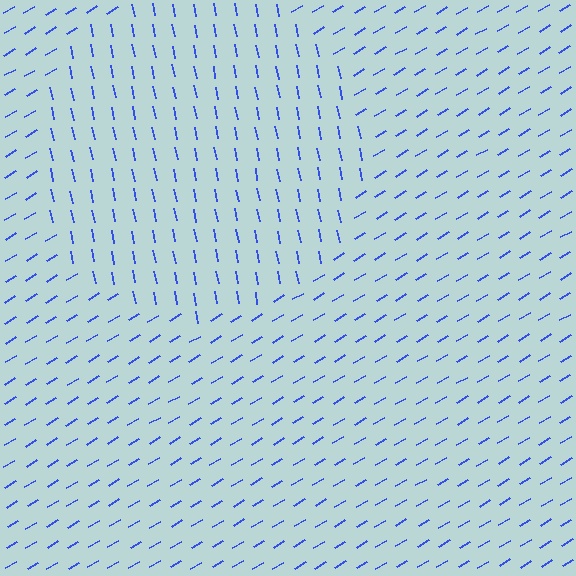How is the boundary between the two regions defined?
The boundary is defined purely by a change in line orientation (approximately 71 degrees difference). All lines are the same color and thickness.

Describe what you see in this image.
The image is filled with small blue line segments. A circle region in the image has lines oriented differently from the surrounding lines, creating a visible texture boundary.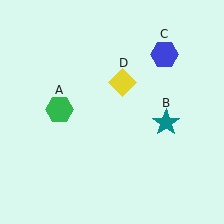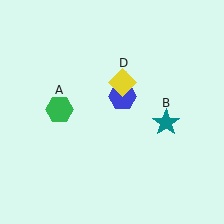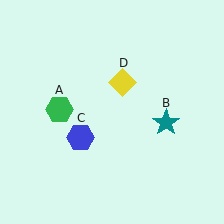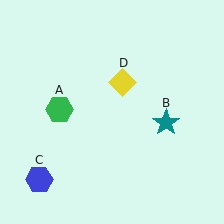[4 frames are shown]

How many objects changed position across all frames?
1 object changed position: blue hexagon (object C).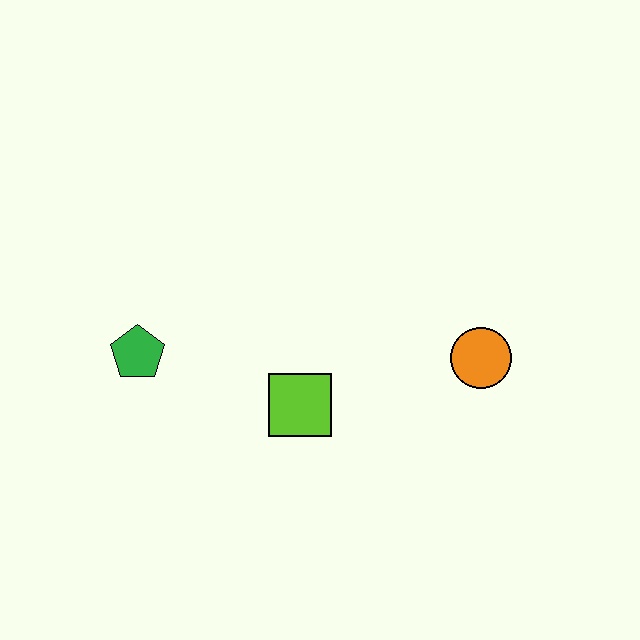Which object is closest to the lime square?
The green pentagon is closest to the lime square.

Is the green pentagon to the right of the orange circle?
No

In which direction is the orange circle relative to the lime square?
The orange circle is to the right of the lime square.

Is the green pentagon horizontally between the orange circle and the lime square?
No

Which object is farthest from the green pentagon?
The orange circle is farthest from the green pentagon.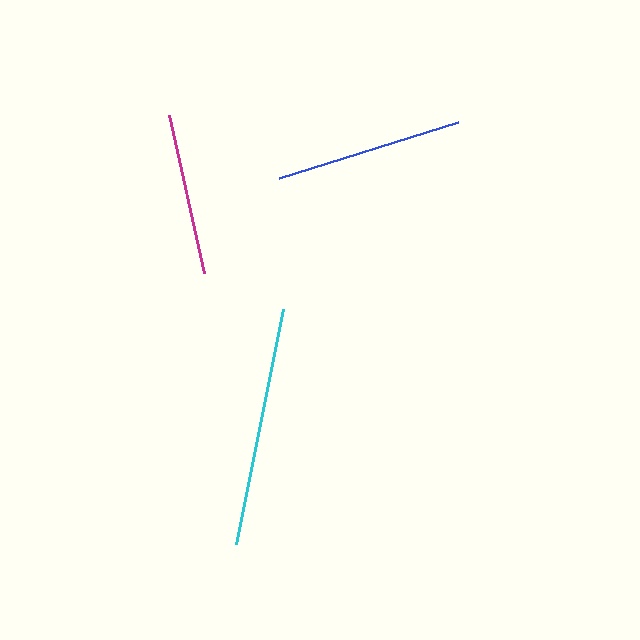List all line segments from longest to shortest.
From longest to shortest: cyan, blue, magenta.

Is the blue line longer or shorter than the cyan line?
The cyan line is longer than the blue line.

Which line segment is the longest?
The cyan line is the longest at approximately 240 pixels.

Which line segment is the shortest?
The magenta line is the shortest at approximately 162 pixels.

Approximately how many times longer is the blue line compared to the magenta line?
The blue line is approximately 1.2 times the length of the magenta line.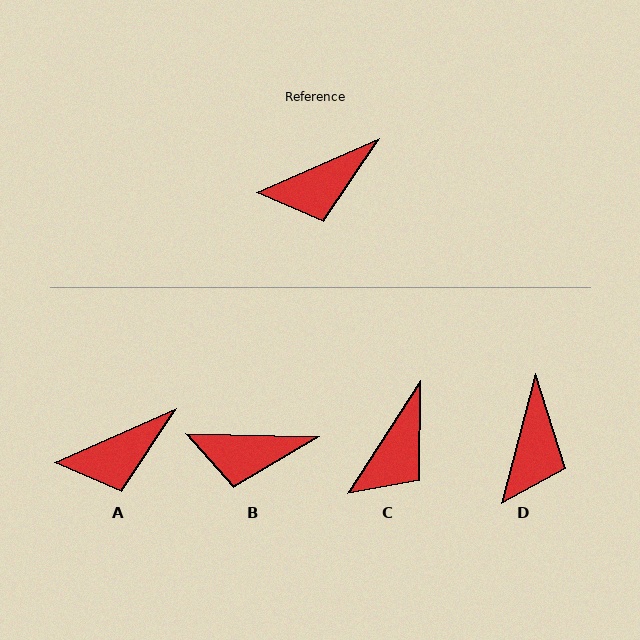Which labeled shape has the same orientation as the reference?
A.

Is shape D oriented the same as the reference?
No, it is off by about 52 degrees.